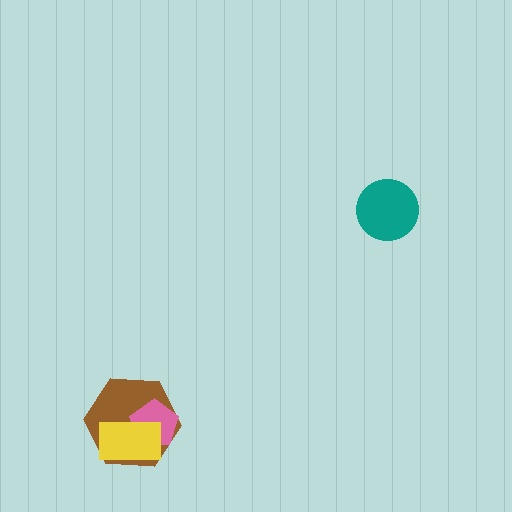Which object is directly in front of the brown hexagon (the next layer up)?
The pink pentagon is directly in front of the brown hexagon.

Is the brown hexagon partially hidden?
Yes, it is partially covered by another shape.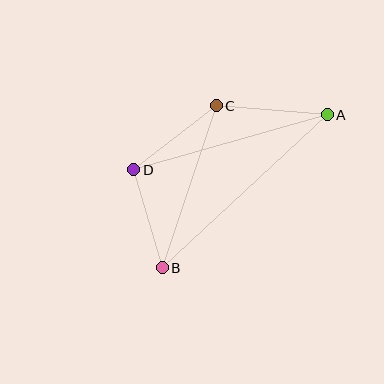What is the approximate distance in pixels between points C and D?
The distance between C and D is approximately 105 pixels.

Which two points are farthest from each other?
Points A and B are farthest from each other.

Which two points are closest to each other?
Points B and D are closest to each other.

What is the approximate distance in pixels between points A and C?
The distance between A and C is approximately 112 pixels.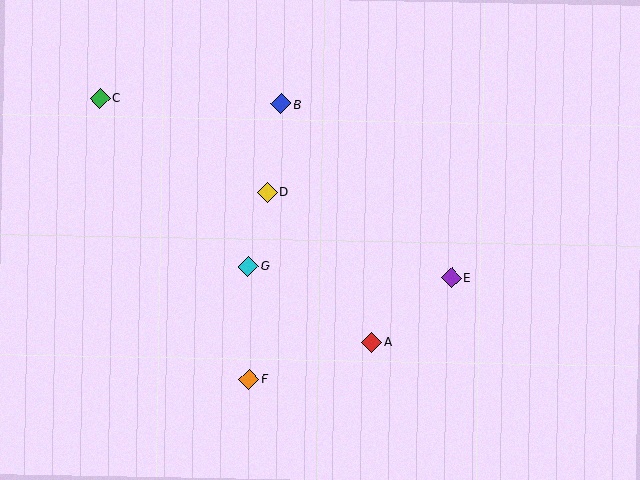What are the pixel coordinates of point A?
Point A is at (372, 342).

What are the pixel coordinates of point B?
Point B is at (281, 104).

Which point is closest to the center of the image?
Point D at (267, 192) is closest to the center.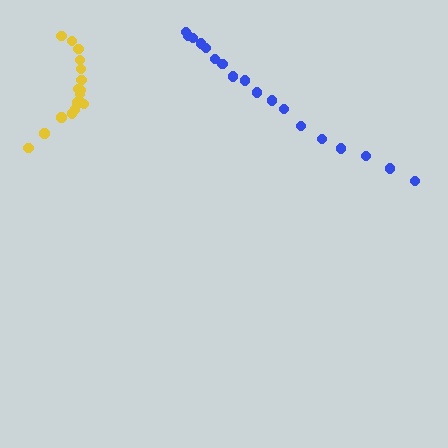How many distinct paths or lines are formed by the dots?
There are 2 distinct paths.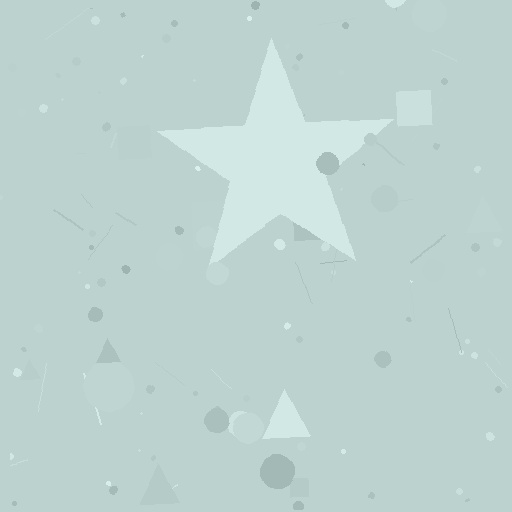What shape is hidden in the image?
A star is hidden in the image.